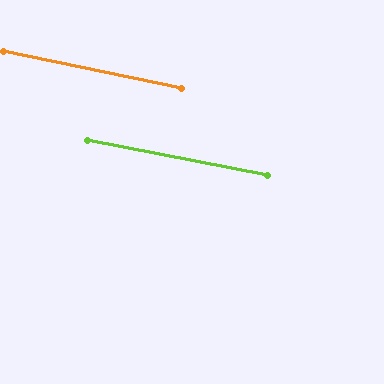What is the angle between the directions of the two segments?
Approximately 1 degree.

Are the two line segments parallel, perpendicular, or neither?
Parallel — their directions differ by only 0.5°.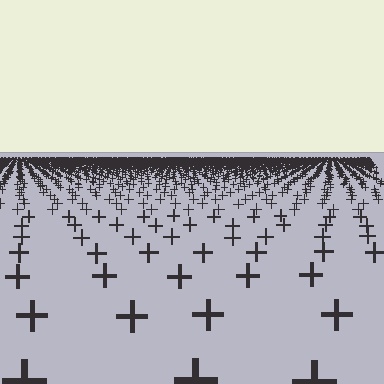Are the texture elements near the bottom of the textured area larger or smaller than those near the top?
Larger. Near the bottom, elements are closer to the viewer and appear at a bigger on-screen size.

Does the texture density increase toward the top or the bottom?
Density increases toward the top.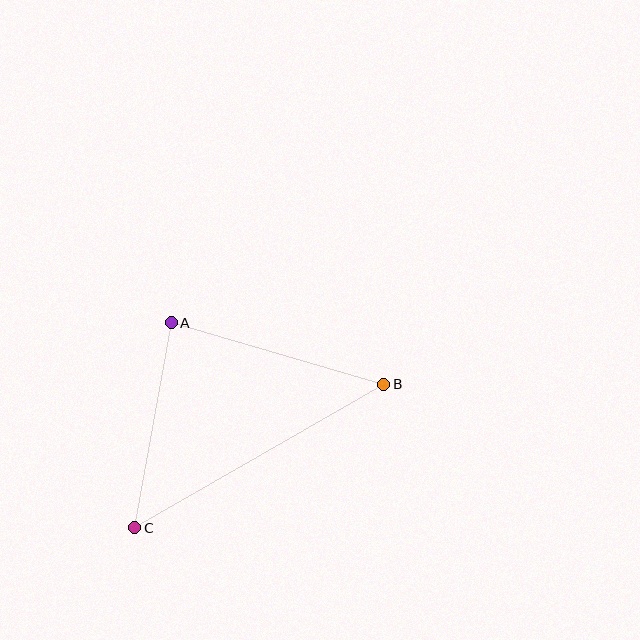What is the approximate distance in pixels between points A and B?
The distance between A and B is approximately 221 pixels.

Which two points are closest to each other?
Points A and C are closest to each other.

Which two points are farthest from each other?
Points B and C are farthest from each other.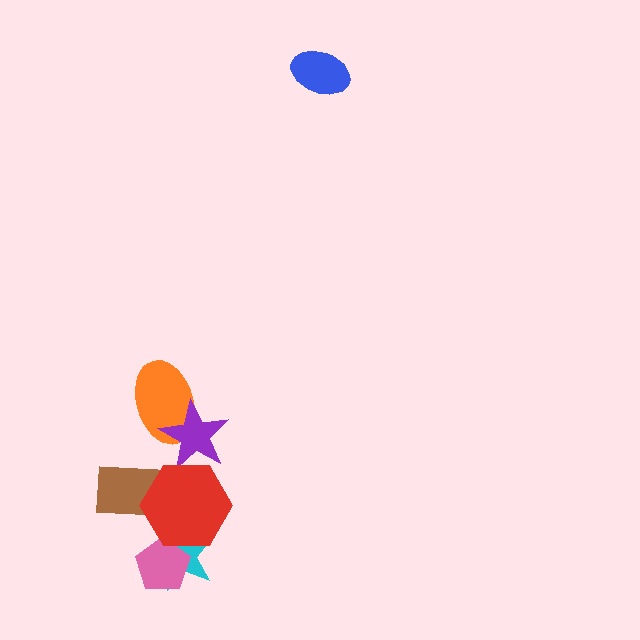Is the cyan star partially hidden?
Yes, it is partially covered by another shape.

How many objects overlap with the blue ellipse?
0 objects overlap with the blue ellipse.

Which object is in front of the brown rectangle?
The red hexagon is in front of the brown rectangle.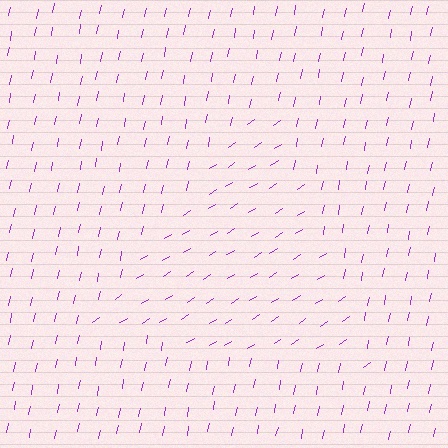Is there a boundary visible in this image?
Yes, there is a texture boundary formed by a change in line orientation.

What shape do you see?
I see a triangle.